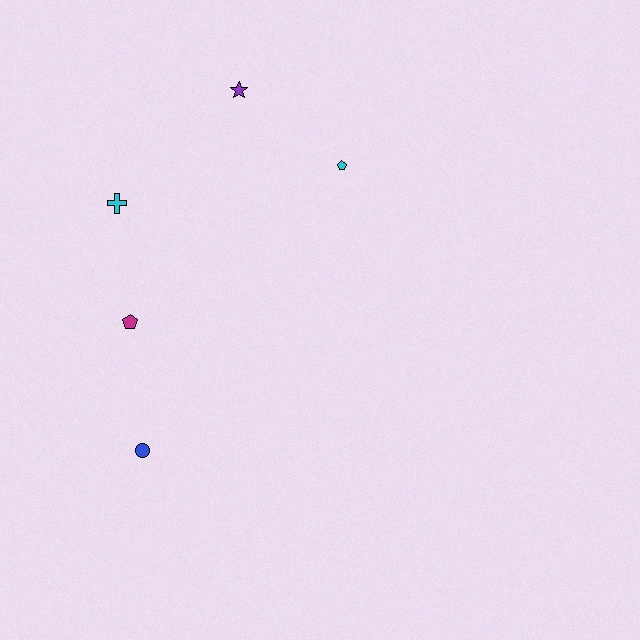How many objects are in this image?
There are 5 objects.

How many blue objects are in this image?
There is 1 blue object.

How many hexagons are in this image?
There are no hexagons.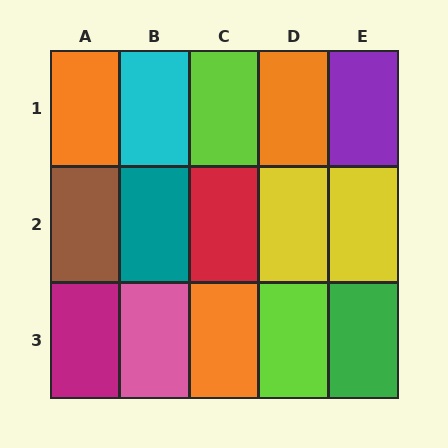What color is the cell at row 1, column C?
Lime.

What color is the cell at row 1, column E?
Purple.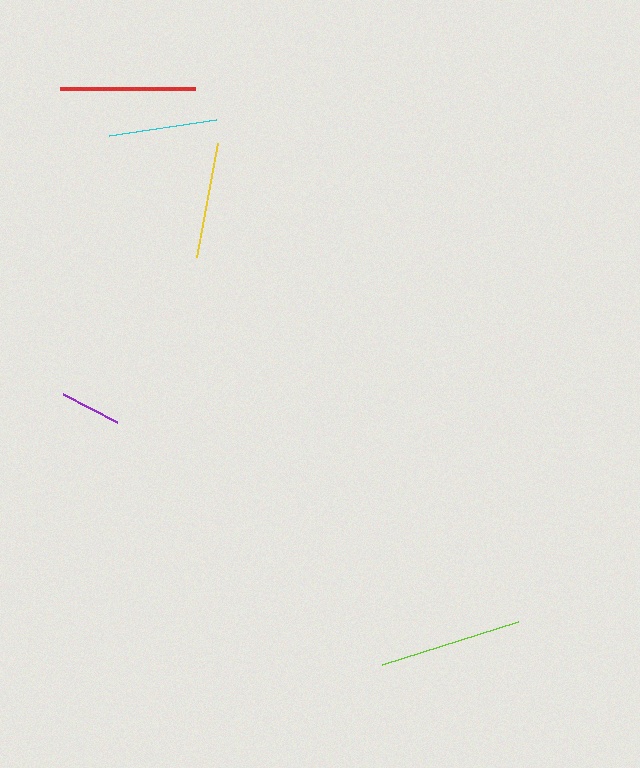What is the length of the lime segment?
The lime segment is approximately 143 pixels long.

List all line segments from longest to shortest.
From longest to shortest: lime, red, yellow, cyan, purple.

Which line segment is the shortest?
The purple line is the shortest at approximately 61 pixels.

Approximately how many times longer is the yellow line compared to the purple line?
The yellow line is approximately 1.9 times the length of the purple line.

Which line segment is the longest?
The lime line is the longest at approximately 143 pixels.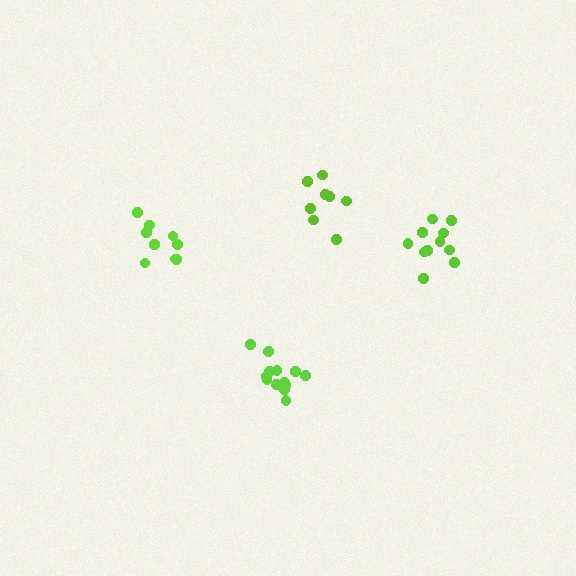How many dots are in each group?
Group 1: 13 dots, Group 2: 11 dots, Group 3: 10 dots, Group 4: 8 dots (42 total).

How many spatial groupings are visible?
There are 4 spatial groupings.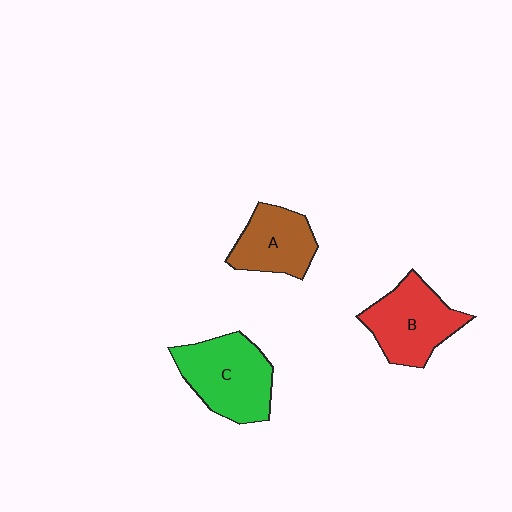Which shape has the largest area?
Shape C (green).